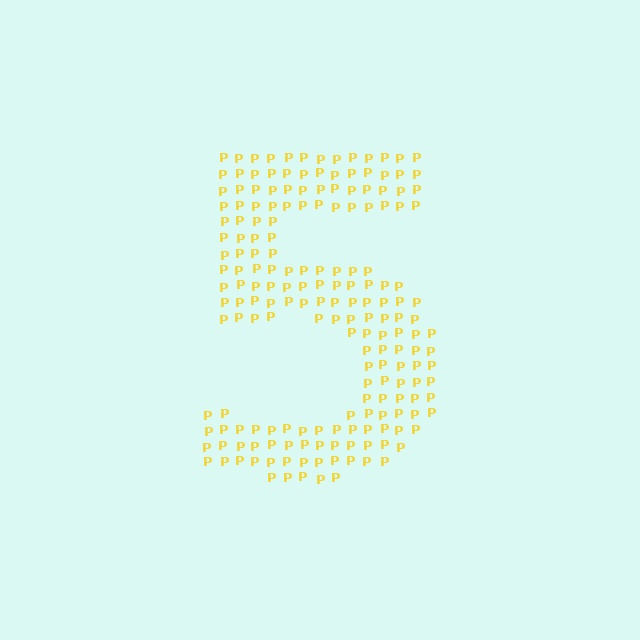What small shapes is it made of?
It is made of small letter P's.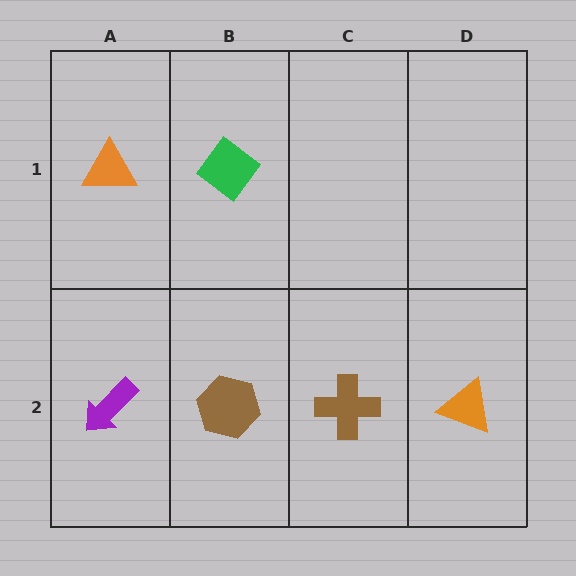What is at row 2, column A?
A purple arrow.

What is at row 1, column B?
A green diamond.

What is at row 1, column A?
An orange triangle.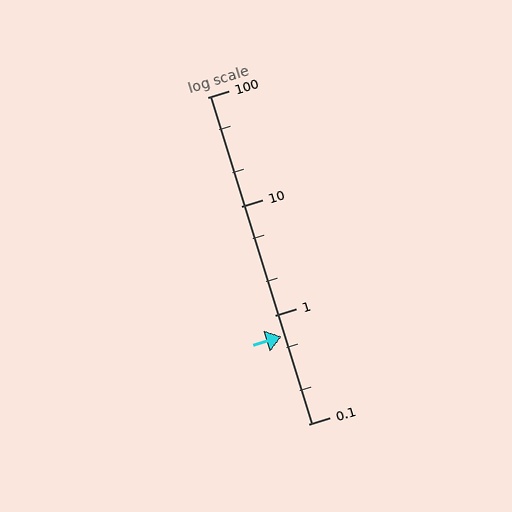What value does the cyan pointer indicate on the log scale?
The pointer indicates approximately 0.63.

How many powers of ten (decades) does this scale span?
The scale spans 3 decades, from 0.1 to 100.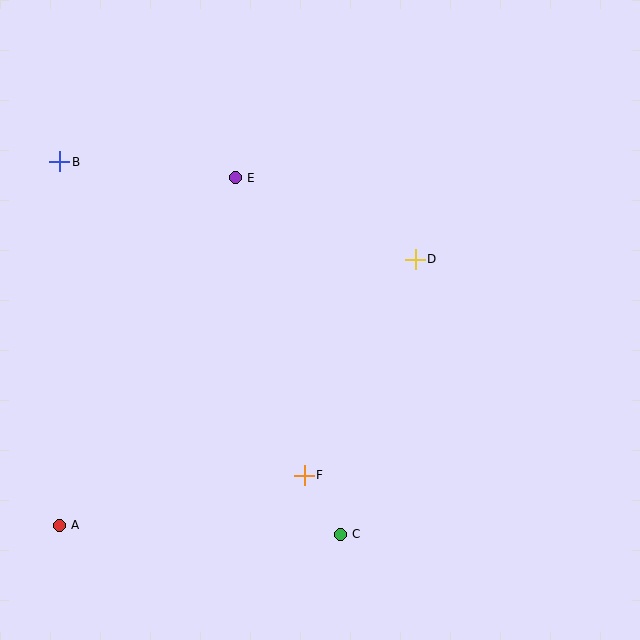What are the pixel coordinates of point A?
Point A is at (59, 525).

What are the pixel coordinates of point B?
Point B is at (60, 162).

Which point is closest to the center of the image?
Point D at (415, 259) is closest to the center.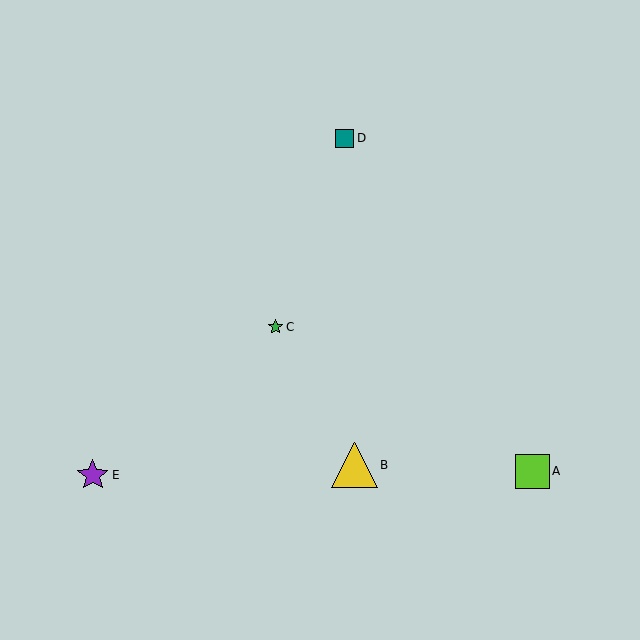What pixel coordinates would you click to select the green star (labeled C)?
Click at (275, 327) to select the green star C.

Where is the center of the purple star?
The center of the purple star is at (93, 475).